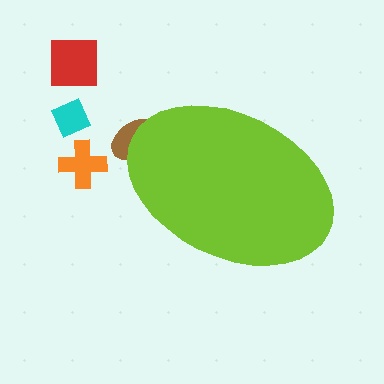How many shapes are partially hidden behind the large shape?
1 shape is partially hidden.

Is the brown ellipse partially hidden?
Yes, the brown ellipse is partially hidden behind the lime ellipse.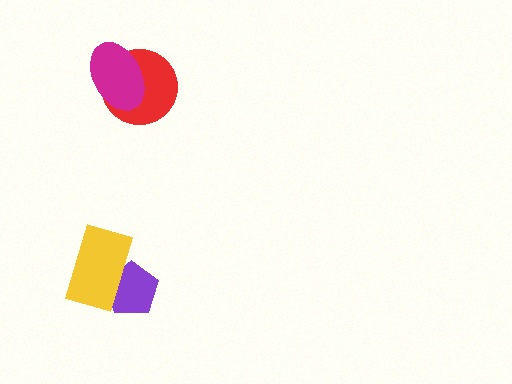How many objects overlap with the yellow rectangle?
1 object overlaps with the yellow rectangle.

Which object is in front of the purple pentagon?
The yellow rectangle is in front of the purple pentagon.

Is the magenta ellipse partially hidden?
No, no other shape covers it.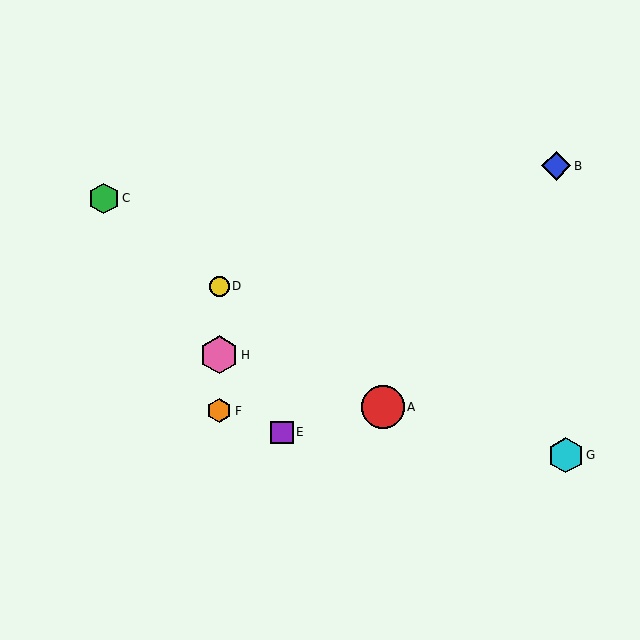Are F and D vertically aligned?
Yes, both are at x≈219.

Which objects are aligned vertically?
Objects D, F, H are aligned vertically.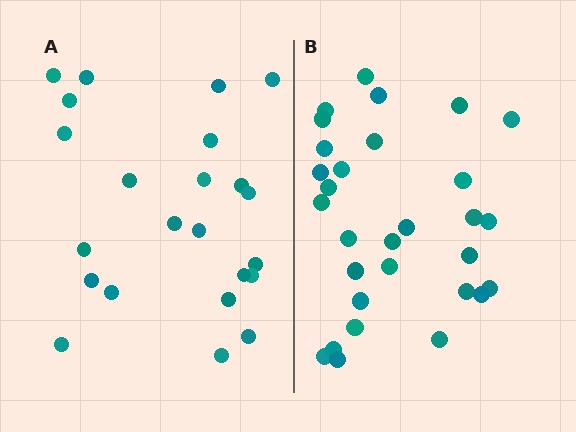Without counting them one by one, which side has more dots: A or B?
Region B (the right region) has more dots.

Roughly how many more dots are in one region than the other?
Region B has roughly 8 or so more dots than region A.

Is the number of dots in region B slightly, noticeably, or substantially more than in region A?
Region B has noticeably more, but not dramatically so. The ratio is roughly 1.3 to 1.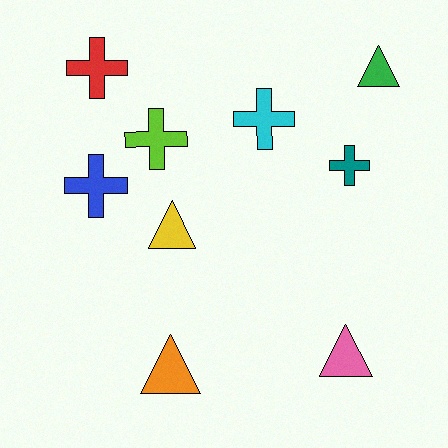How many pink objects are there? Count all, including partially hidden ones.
There is 1 pink object.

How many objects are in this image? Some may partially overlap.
There are 9 objects.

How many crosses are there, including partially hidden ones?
There are 5 crosses.